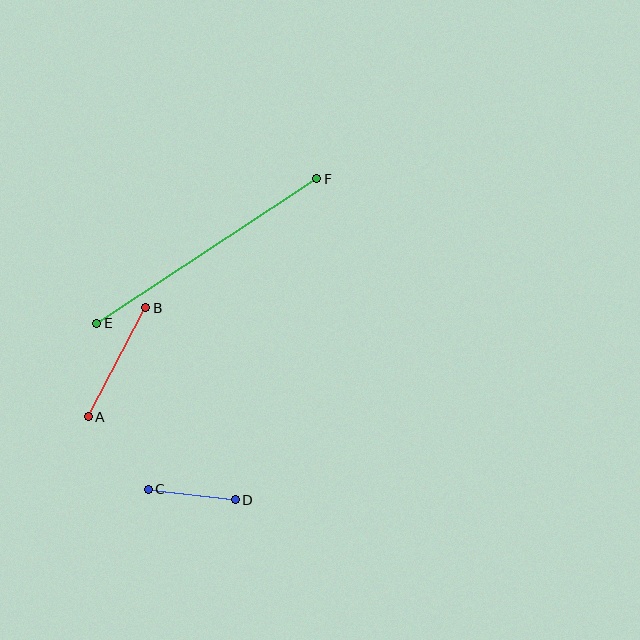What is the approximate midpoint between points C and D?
The midpoint is at approximately (192, 495) pixels.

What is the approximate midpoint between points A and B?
The midpoint is at approximately (117, 362) pixels.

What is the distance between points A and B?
The distance is approximately 123 pixels.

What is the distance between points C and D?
The distance is approximately 88 pixels.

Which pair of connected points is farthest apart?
Points E and F are farthest apart.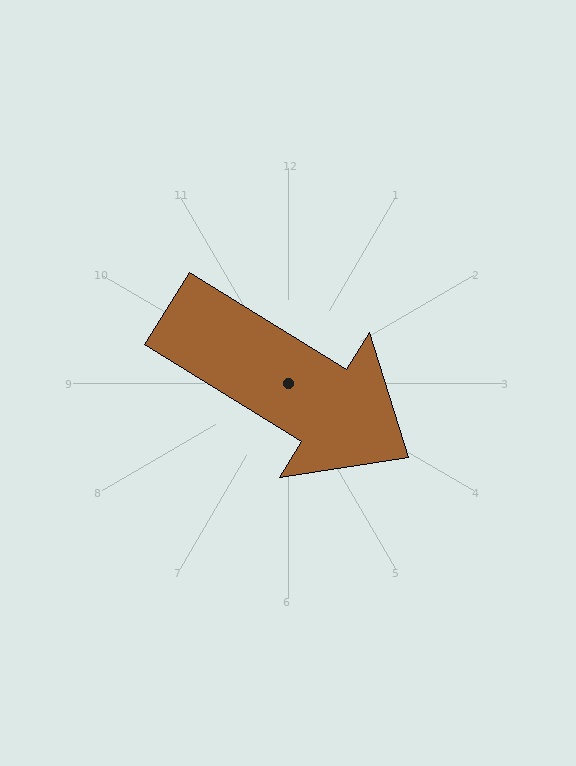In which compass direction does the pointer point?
Southeast.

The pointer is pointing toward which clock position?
Roughly 4 o'clock.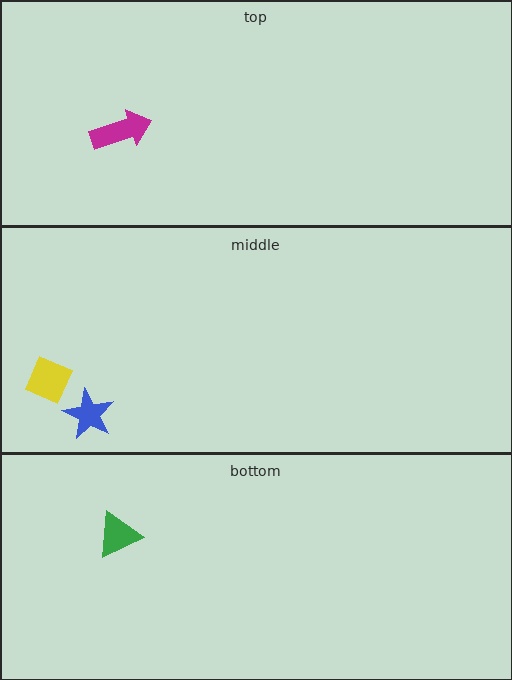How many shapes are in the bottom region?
1.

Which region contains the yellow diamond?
The middle region.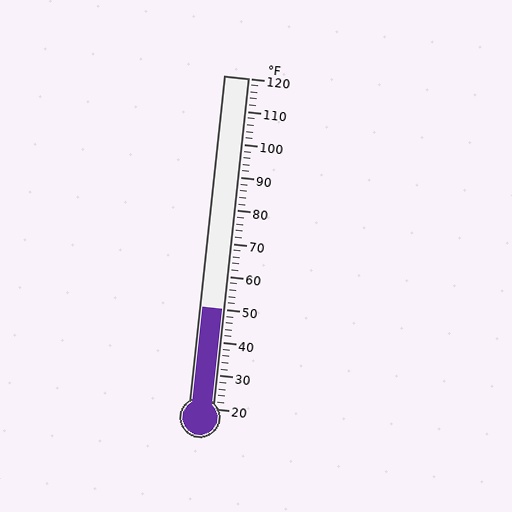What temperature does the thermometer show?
The thermometer shows approximately 50°F.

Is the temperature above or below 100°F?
The temperature is below 100°F.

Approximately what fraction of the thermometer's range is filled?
The thermometer is filled to approximately 30% of its range.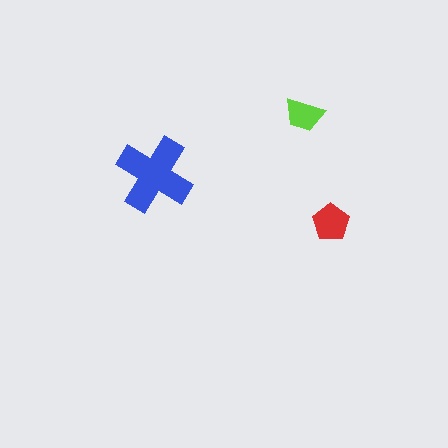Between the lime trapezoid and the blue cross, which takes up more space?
The blue cross.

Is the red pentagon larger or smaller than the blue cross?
Smaller.